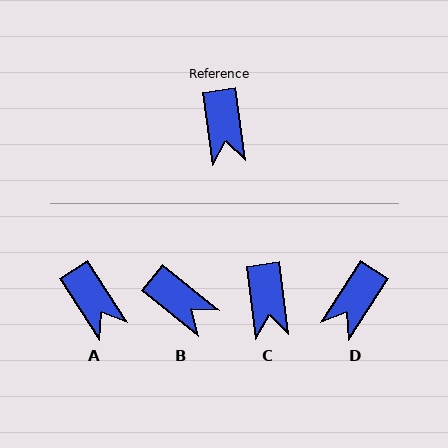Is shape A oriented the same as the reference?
No, it is off by about 25 degrees.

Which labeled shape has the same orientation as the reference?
C.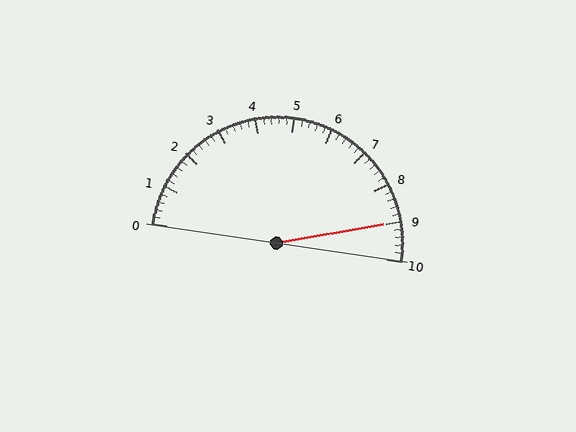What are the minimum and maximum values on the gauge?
The gauge ranges from 0 to 10.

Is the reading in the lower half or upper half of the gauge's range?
The reading is in the upper half of the range (0 to 10).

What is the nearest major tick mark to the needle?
The nearest major tick mark is 9.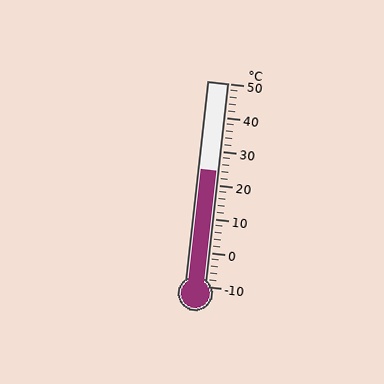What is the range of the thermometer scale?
The thermometer scale ranges from -10°C to 50°C.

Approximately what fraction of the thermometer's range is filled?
The thermometer is filled to approximately 55% of its range.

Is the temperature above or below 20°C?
The temperature is above 20°C.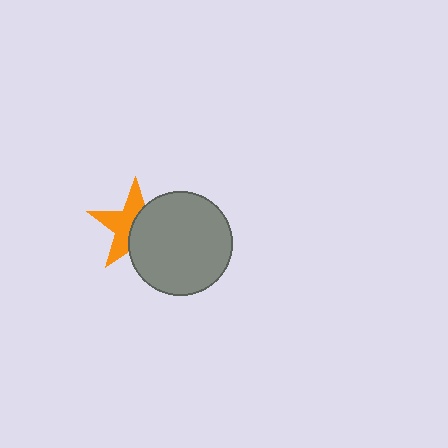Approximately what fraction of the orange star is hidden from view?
Roughly 49% of the orange star is hidden behind the gray circle.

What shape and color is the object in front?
The object in front is a gray circle.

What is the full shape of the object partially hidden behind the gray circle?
The partially hidden object is an orange star.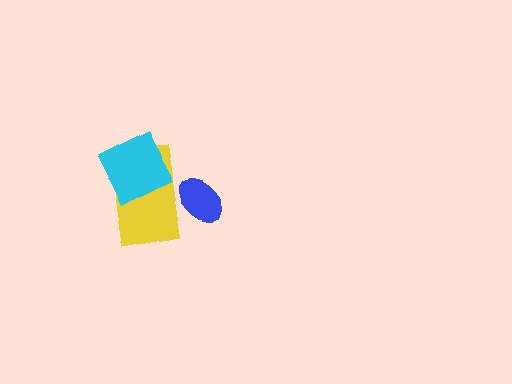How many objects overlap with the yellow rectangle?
2 objects overlap with the yellow rectangle.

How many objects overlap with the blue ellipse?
1 object overlaps with the blue ellipse.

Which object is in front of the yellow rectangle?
The cyan diamond is in front of the yellow rectangle.